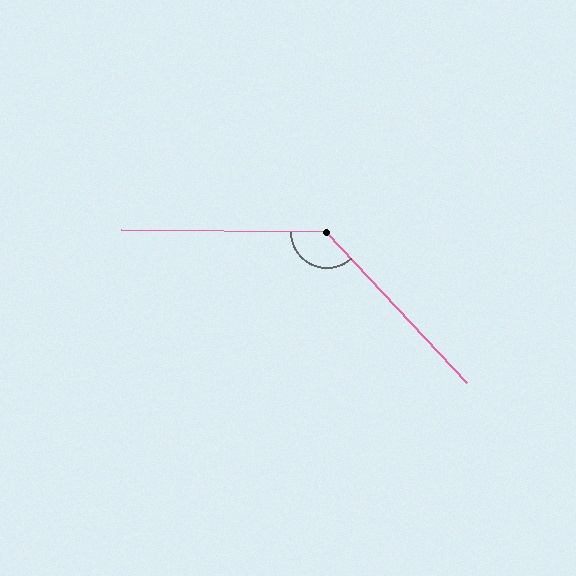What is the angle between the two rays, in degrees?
Approximately 133 degrees.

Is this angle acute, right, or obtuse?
It is obtuse.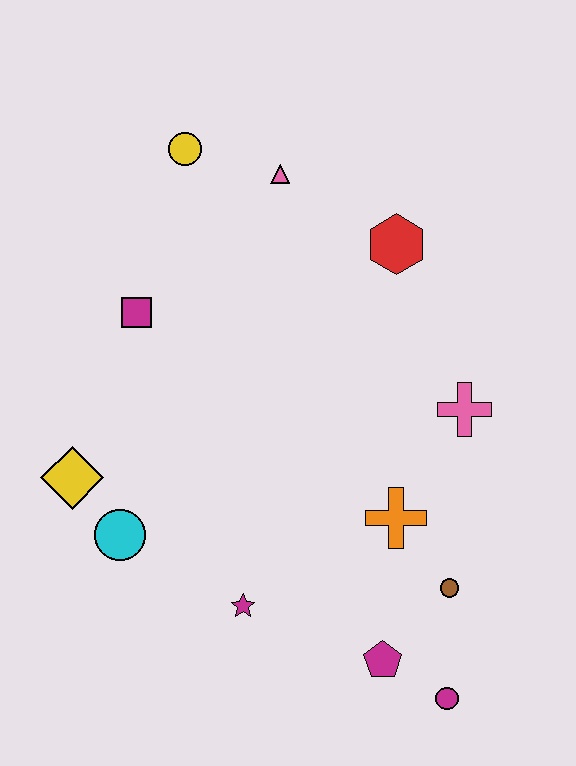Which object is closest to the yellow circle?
The pink triangle is closest to the yellow circle.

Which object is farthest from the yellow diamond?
The magenta circle is farthest from the yellow diamond.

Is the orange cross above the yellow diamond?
No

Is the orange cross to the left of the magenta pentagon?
No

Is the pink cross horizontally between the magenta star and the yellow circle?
No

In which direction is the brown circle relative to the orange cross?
The brown circle is below the orange cross.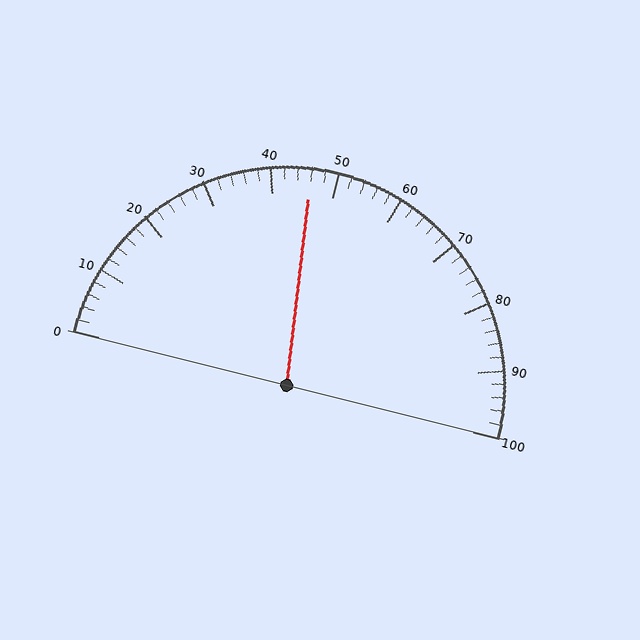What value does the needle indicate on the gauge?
The needle indicates approximately 46.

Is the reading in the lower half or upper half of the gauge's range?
The reading is in the lower half of the range (0 to 100).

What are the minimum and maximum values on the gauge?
The gauge ranges from 0 to 100.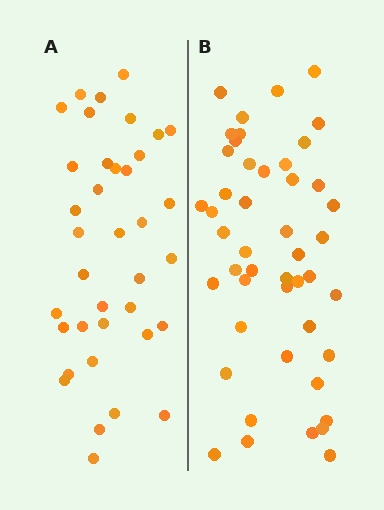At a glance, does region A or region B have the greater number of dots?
Region B (the right region) has more dots.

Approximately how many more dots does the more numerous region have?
Region B has roughly 10 or so more dots than region A.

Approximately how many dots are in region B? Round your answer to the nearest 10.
About 50 dots. (The exact count is 47, which rounds to 50.)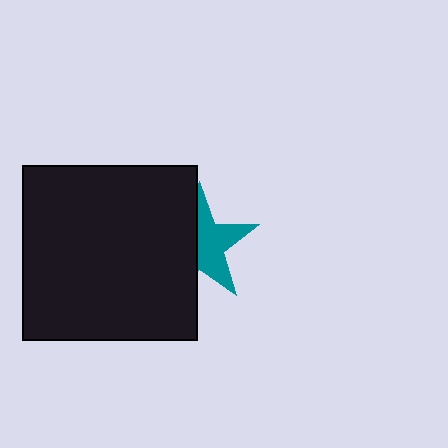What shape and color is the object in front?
The object in front is a black square.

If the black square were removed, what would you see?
You would see the complete teal star.